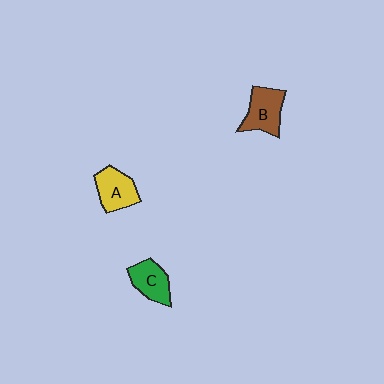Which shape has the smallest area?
Shape C (green).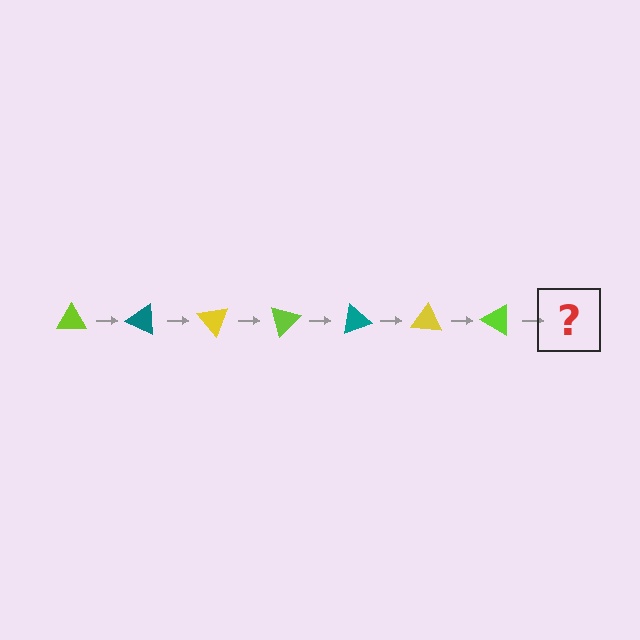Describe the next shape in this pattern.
It should be a teal triangle, rotated 175 degrees from the start.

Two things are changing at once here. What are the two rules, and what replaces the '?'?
The two rules are that it rotates 25 degrees each step and the color cycles through lime, teal, and yellow. The '?' should be a teal triangle, rotated 175 degrees from the start.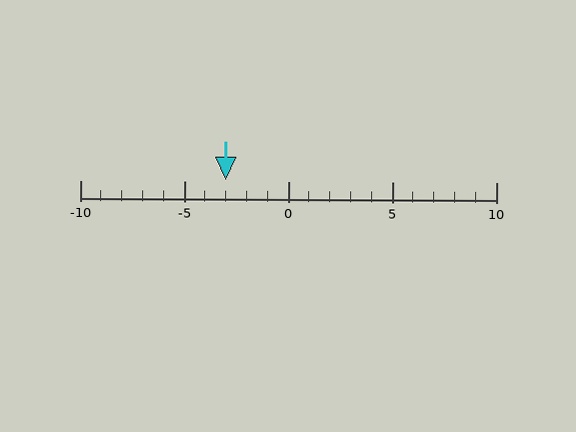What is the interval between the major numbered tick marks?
The major tick marks are spaced 5 units apart.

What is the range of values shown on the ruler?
The ruler shows values from -10 to 10.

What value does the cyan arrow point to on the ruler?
The cyan arrow points to approximately -3.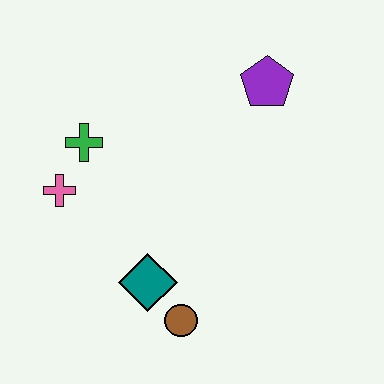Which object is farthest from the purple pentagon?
The brown circle is farthest from the purple pentagon.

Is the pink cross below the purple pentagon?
Yes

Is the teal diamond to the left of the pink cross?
No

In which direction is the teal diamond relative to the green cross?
The teal diamond is below the green cross.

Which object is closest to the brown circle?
The teal diamond is closest to the brown circle.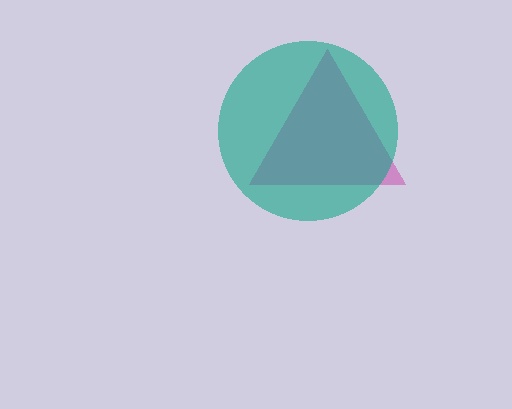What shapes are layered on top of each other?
The layered shapes are: a magenta triangle, a teal circle.